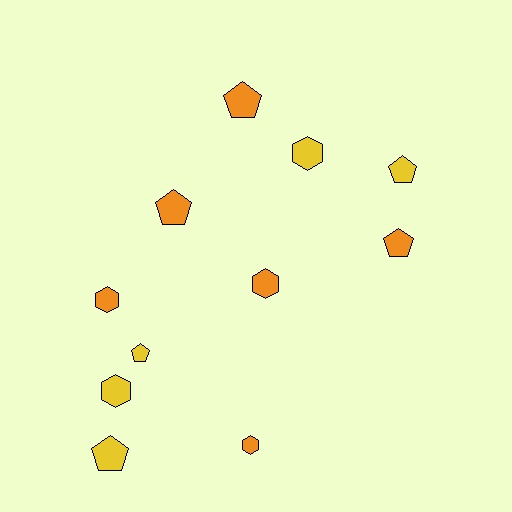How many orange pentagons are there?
There are 3 orange pentagons.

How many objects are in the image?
There are 11 objects.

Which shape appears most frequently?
Pentagon, with 6 objects.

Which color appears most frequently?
Orange, with 6 objects.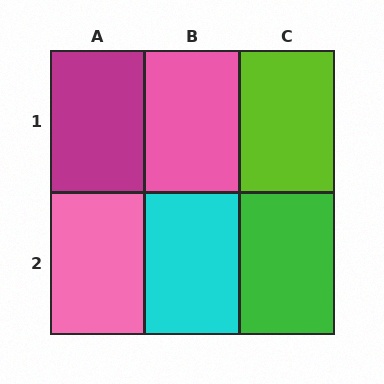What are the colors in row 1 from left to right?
Magenta, pink, lime.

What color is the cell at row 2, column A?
Pink.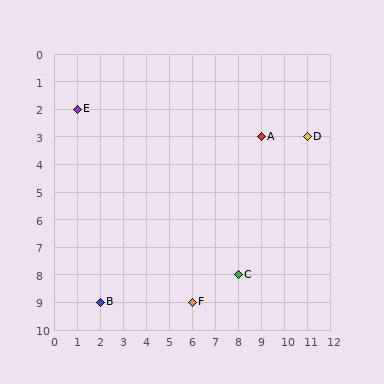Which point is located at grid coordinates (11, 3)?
Point D is at (11, 3).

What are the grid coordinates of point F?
Point F is at grid coordinates (6, 9).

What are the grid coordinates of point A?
Point A is at grid coordinates (9, 3).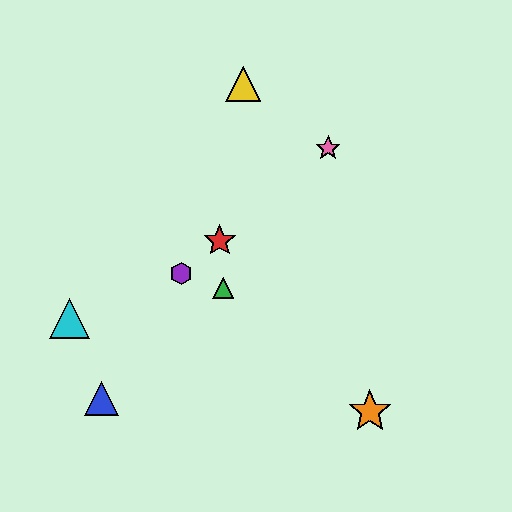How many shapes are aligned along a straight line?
3 shapes (the red star, the purple hexagon, the pink star) are aligned along a straight line.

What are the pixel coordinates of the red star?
The red star is at (220, 241).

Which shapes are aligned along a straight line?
The red star, the purple hexagon, the pink star are aligned along a straight line.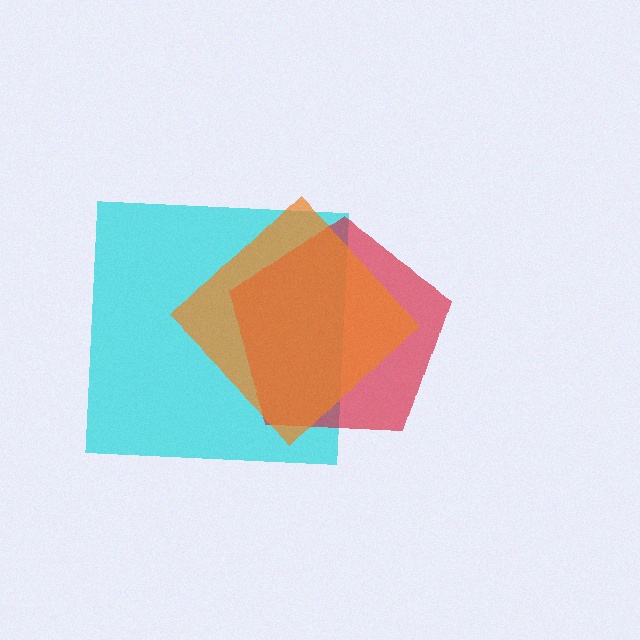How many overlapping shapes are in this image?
There are 3 overlapping shapes in the image.